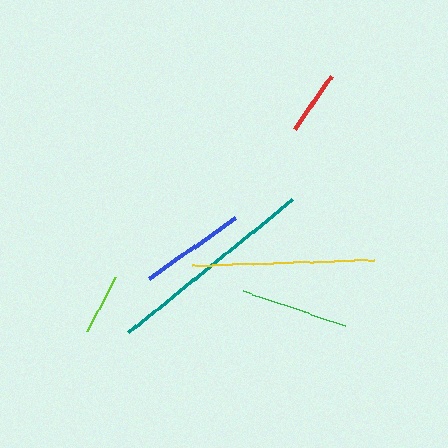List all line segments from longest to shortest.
From longest to shortest: teal, yellow, green, blue, red, lime.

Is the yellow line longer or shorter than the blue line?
The yellow line is longer than the blue line.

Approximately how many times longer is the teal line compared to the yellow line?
The teal line is approximately 1.2 times the length of the yellow line.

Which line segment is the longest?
The teal line is the longest at approximately 211 pixels.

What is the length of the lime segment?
The lime segment is approximately 60 pixels long.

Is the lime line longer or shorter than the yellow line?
The yellow line is longer than the lime line.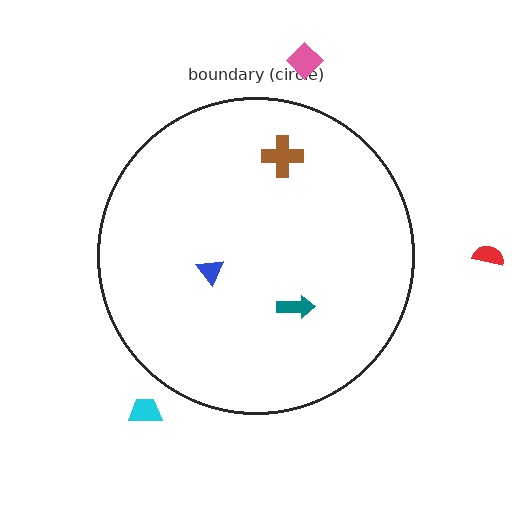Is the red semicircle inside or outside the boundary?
Outside.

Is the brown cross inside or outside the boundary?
Inside.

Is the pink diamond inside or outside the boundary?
Outside.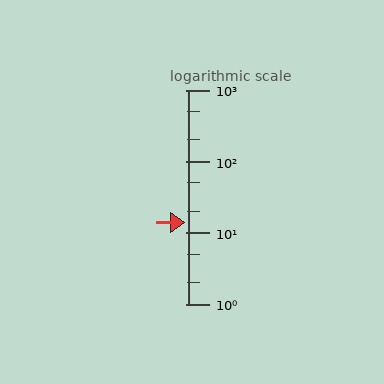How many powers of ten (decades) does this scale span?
The scale spans 3 decades, from 1 to 1000.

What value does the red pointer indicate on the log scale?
The pointer indicates approximately 14.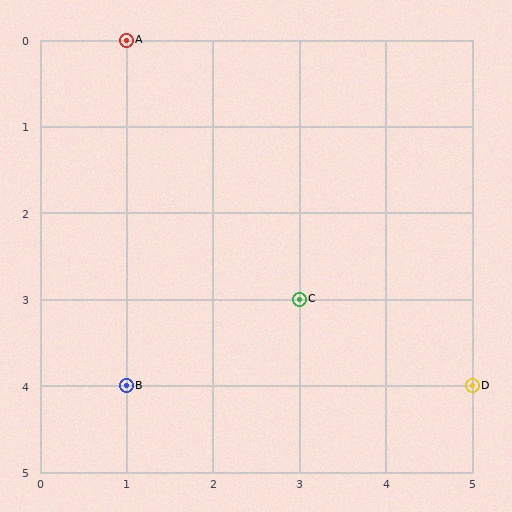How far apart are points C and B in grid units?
Points C and B are 2 columns and 1 row apart (about 2.2 grid units diagonally).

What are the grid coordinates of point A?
Point A is at grid coordinates (1, 0).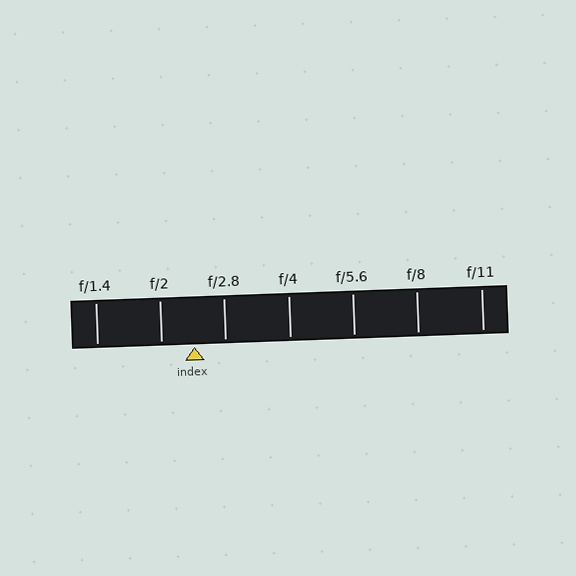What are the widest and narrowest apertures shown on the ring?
The widest aperture shown is f/1.4 and the narrowest is f/11.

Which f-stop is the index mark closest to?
The index mark is closest to f/2.8.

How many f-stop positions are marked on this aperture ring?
There are 7 f-stop positions marked.